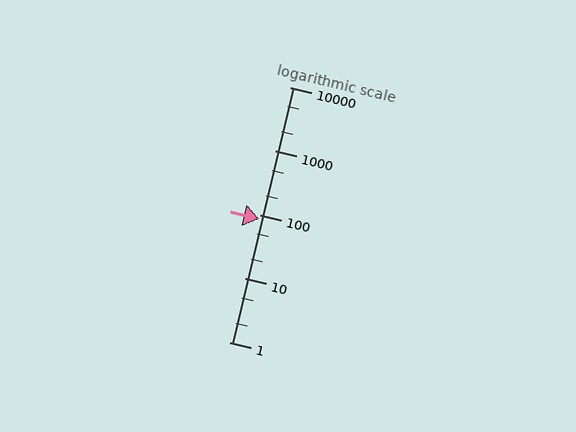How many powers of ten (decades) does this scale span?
The scale spans 4 decades, from 1 to 10000.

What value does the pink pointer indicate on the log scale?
The pointer indicates approximately 84.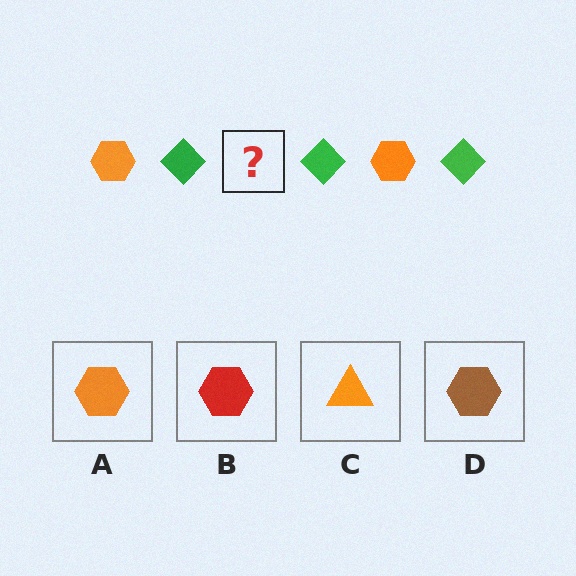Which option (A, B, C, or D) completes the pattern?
A.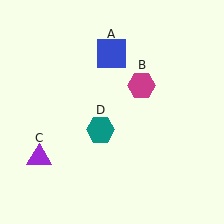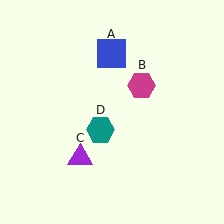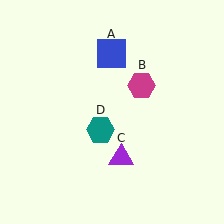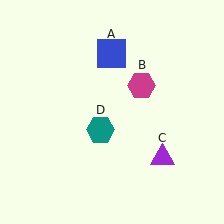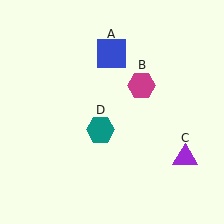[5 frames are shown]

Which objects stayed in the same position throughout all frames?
Blue square (object A) and magenta hexagon (object B) and teal hexagon (object D) remained stationary.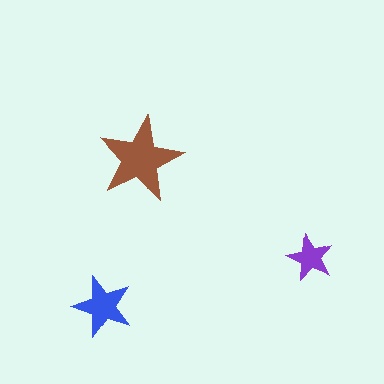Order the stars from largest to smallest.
the brown one, the blue one, the purple one.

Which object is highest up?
The brown star is topmost.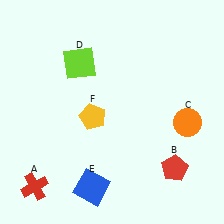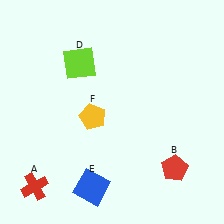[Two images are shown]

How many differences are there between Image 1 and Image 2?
There is 1 difference between the two images.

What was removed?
The orange circle (C) was removed in Image 2.